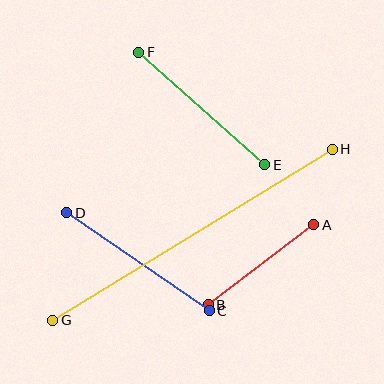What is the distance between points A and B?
The distance is approximately 132 pixels.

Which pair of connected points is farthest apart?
Points G and H are farthest apart.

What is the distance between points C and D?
The distance is approximately 173 pixels.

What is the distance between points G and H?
The distance is approximately 328 pixels.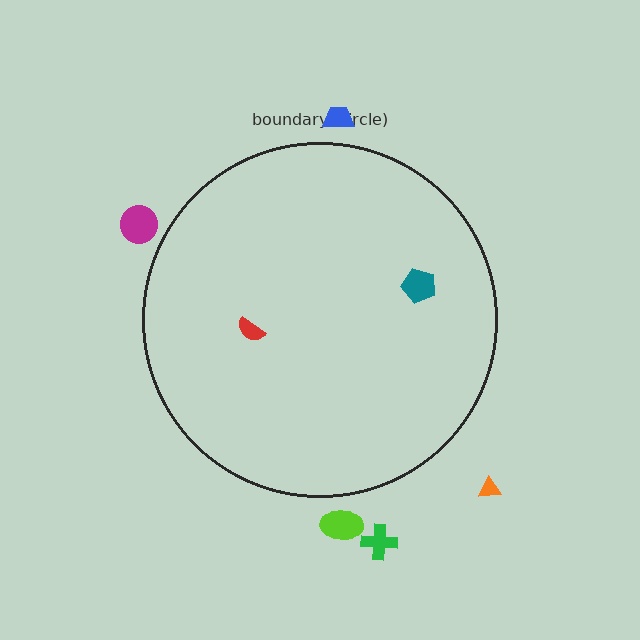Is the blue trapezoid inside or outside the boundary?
Outside.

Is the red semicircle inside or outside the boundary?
Inside.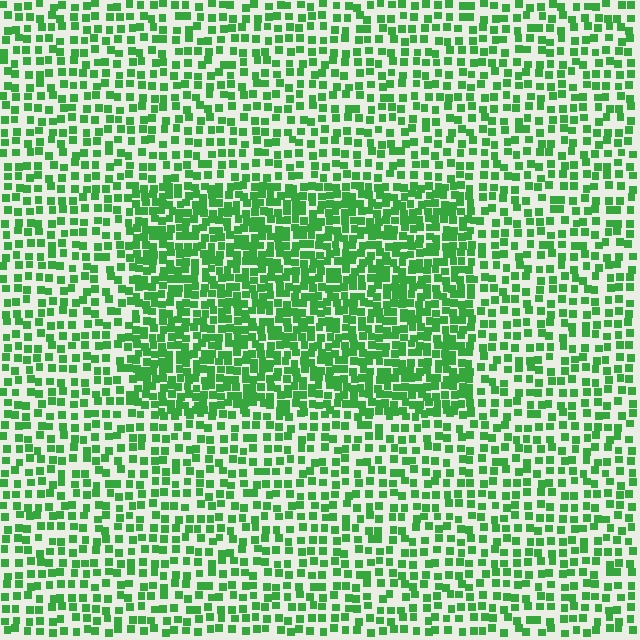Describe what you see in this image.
The image contains small green elements arranged at two different densities. A rectangle-shaped region is visible where the elements are more densely packed than the surrounding area.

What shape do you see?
I see a rectangle.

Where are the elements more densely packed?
The elements are more densely packed inside the rectangle boundary.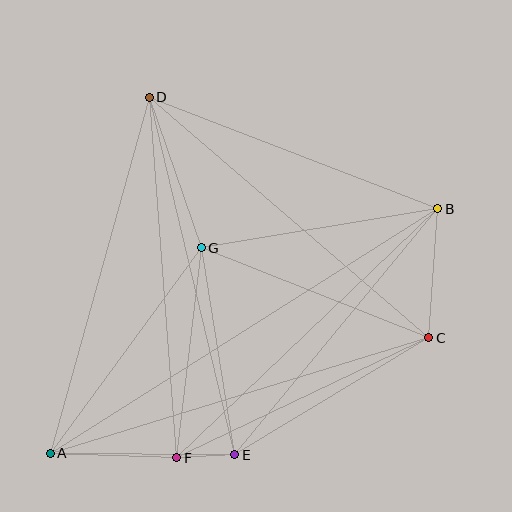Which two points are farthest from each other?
Points A and B are farthest from each other.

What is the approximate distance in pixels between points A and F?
The distance between A and F is approximately 127 pixels.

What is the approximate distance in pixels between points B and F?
The distance between B and F is approximately 361 pixels.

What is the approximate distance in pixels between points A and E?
The distance between A and E is approximately 185 pixels.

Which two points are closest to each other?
Points E and F are closest to each other.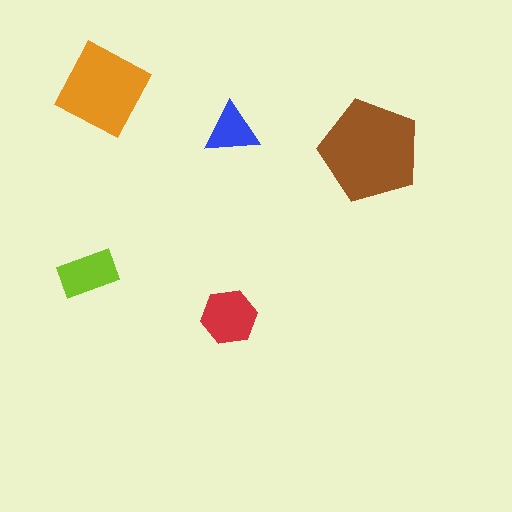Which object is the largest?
The brown pentagon.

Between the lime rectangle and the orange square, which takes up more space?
The orange square.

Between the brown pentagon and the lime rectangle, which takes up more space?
The brown pentagon.